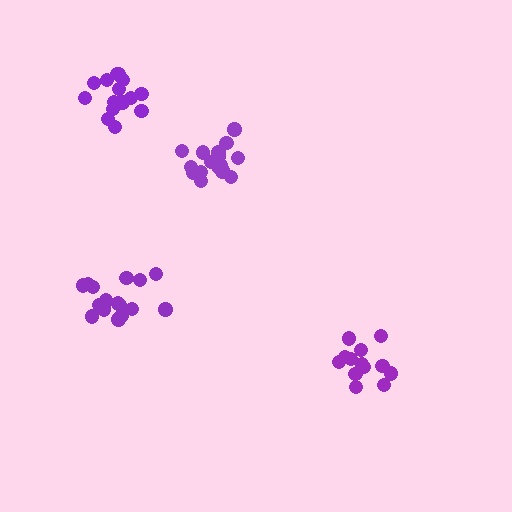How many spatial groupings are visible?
There are 4 spatial groupings.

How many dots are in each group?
Group 1: 13 dots, Group 2: 17 dots, Group 3: 18 dots, Group 4: 15 dots (63 total).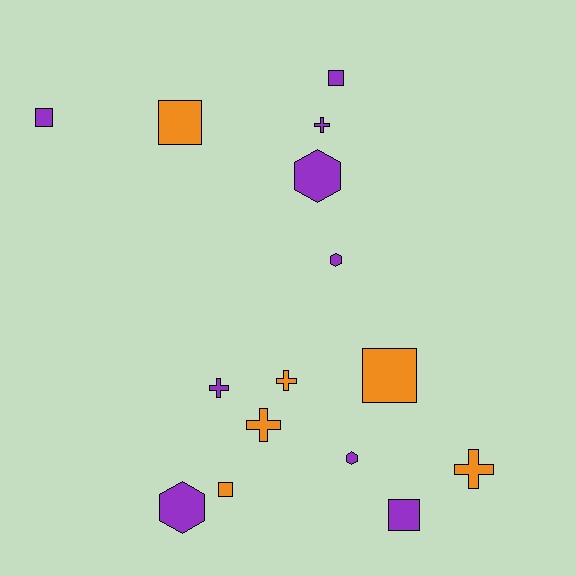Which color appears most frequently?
Purple, with 9 objects.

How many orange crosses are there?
There are 3 orange crosses.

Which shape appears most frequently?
Square, with 6 objects.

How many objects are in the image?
There are 15 objects.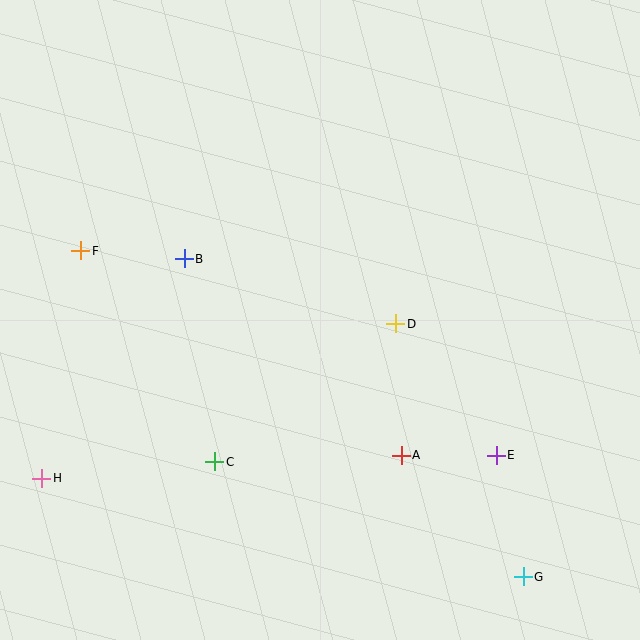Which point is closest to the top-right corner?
Point D is closest to the top-right corner.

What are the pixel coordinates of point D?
Point D is at (396, 324).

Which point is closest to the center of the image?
Point D at (396, 324) is closest to the center.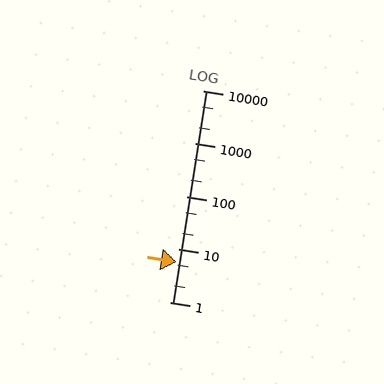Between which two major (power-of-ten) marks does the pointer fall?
The pointer is between 1 and 10.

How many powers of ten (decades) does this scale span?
The scale spans 4 decades, from 1 to 10000.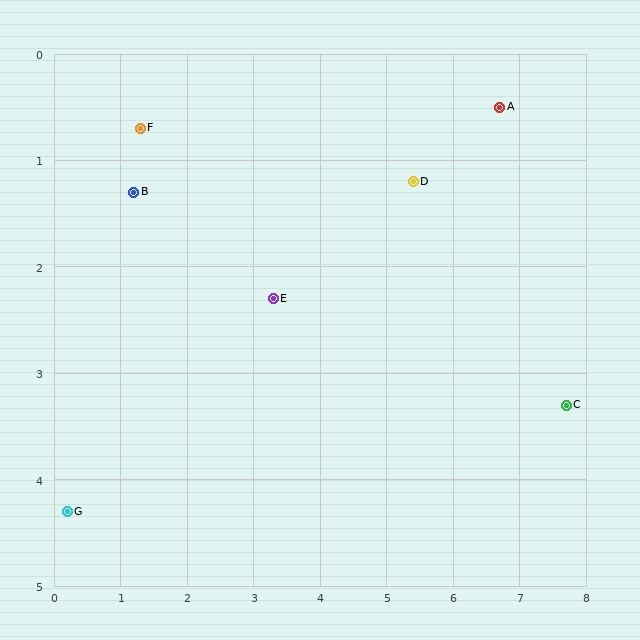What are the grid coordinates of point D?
Point D is at approximately (5.4, 1.2).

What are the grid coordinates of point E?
Point E is at approximately (3.3, 2.3).